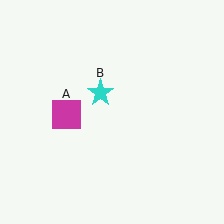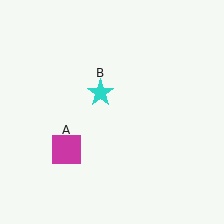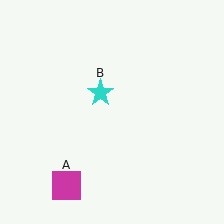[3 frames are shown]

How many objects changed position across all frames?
1 object changed position: magenta square (object A).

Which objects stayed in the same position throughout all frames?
Cyan star (object B) remained stationary.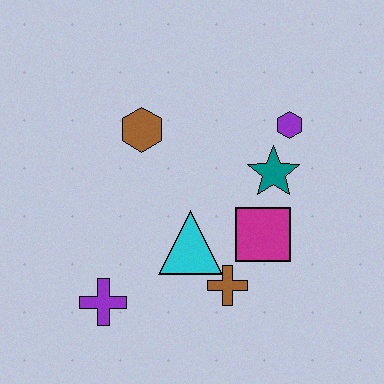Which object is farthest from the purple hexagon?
The purple cross is farthest from the purple hexagon.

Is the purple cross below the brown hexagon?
Yes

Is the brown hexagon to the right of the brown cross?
No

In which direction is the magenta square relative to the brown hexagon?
The magenta square is to the right of the brown hexagon.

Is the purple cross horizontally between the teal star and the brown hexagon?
No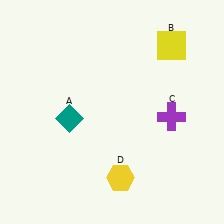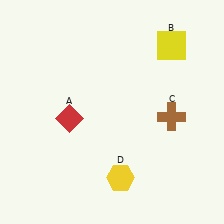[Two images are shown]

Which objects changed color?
A changed from teal to red. C changed from purple to brown.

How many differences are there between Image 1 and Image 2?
There are 2 differences between the two images.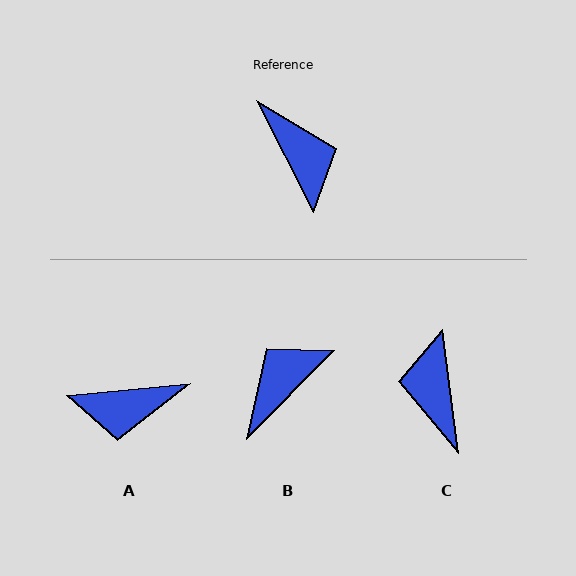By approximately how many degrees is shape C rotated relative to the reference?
Approximately 160 degrees counter-clockwise.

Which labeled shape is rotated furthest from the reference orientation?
C, about 160 degrees away.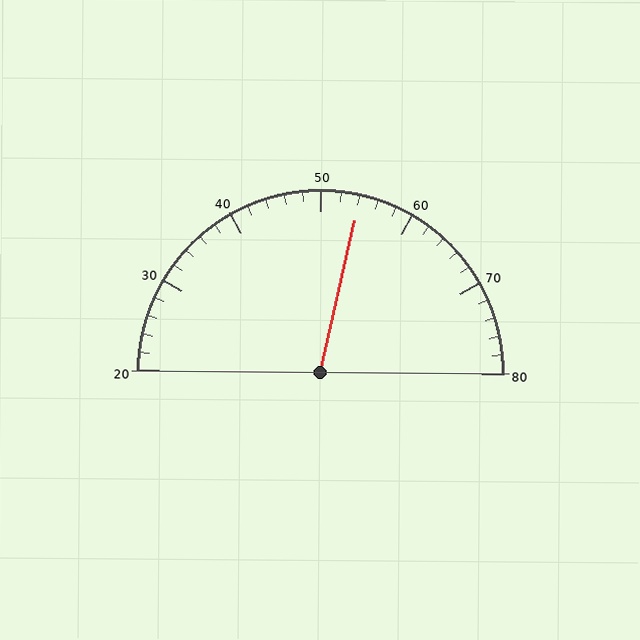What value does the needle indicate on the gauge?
The needle indicates approximately 54.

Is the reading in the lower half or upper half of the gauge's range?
The reading is in the upper half of the range (20 to 80).